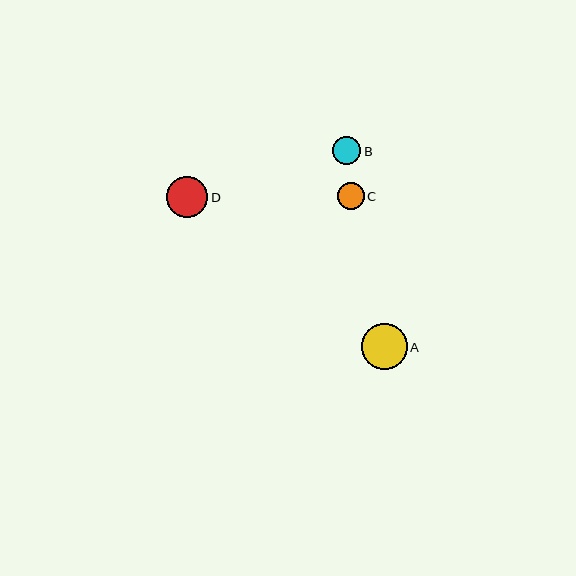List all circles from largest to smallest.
From largest to smallest: A, D, B, C.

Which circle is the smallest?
Circle C is the smallest with a size of approximately 27 pixels.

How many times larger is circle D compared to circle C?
Circle D is approximately 1.5 times the size of circle C.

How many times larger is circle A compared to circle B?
Circle A is approximately 1.6 times the size of circle B.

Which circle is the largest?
Circle A is the largest with a size of approximately 46 pixels.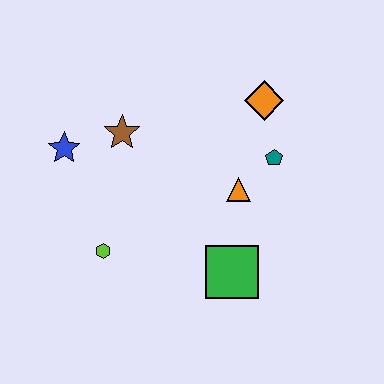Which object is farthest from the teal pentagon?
The blue star is farthest from the teal pentagon.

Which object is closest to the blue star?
The brown star is closest to the blue star.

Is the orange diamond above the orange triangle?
Yes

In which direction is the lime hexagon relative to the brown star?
The lime hexagon is below the brown star.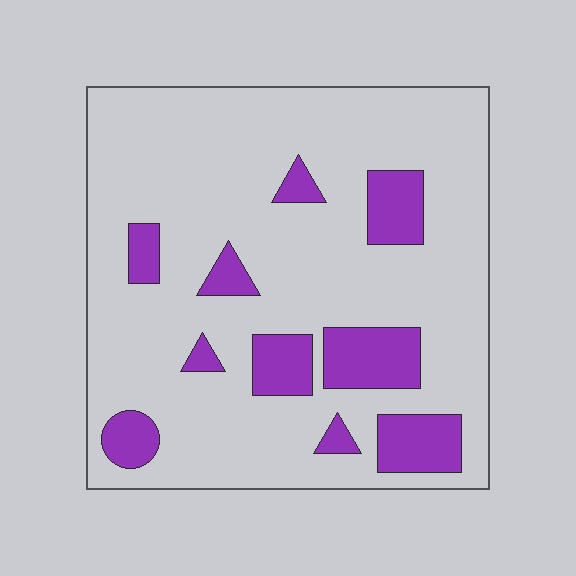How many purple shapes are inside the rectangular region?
10.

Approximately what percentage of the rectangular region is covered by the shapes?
Approximately 20%.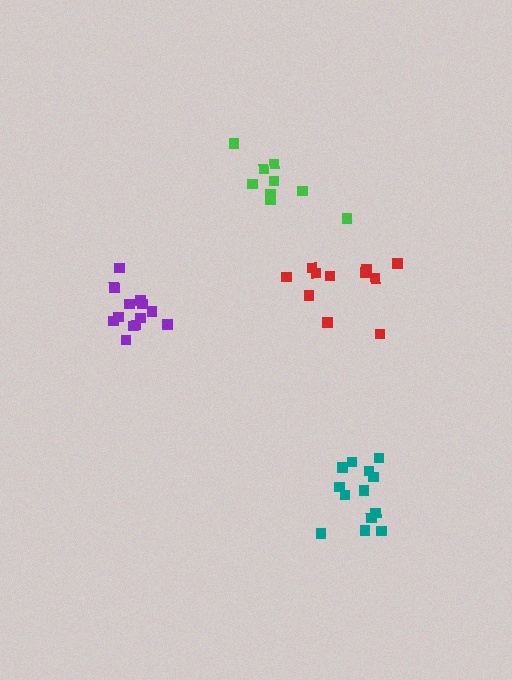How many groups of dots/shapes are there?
There are 4 groups.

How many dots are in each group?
Group 1: 11 dots, Group 2: 13 dots, Group 3: 9 dots, Group 4: 13 dots (46 total).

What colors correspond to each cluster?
The clusters are colored: red, purple, green, teal.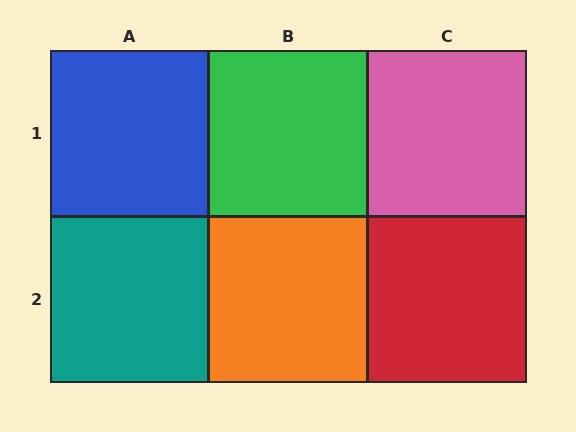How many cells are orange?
1 cell is orange.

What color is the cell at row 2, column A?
Teal.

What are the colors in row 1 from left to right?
Blue, green, pink.